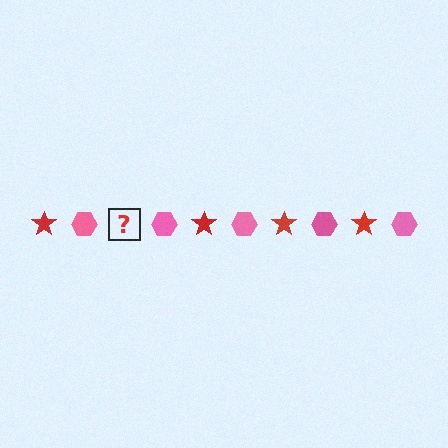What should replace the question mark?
The question mark should be replaced with a red star.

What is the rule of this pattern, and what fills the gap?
The rule is that the pattern alternates between red star and pink hexagon. The gap should be filled with a red star.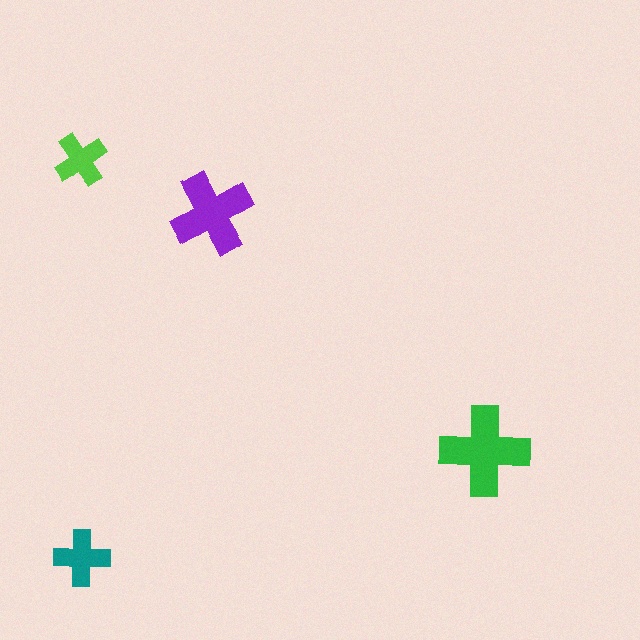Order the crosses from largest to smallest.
the green one, the purple one, the teal one, the lime one.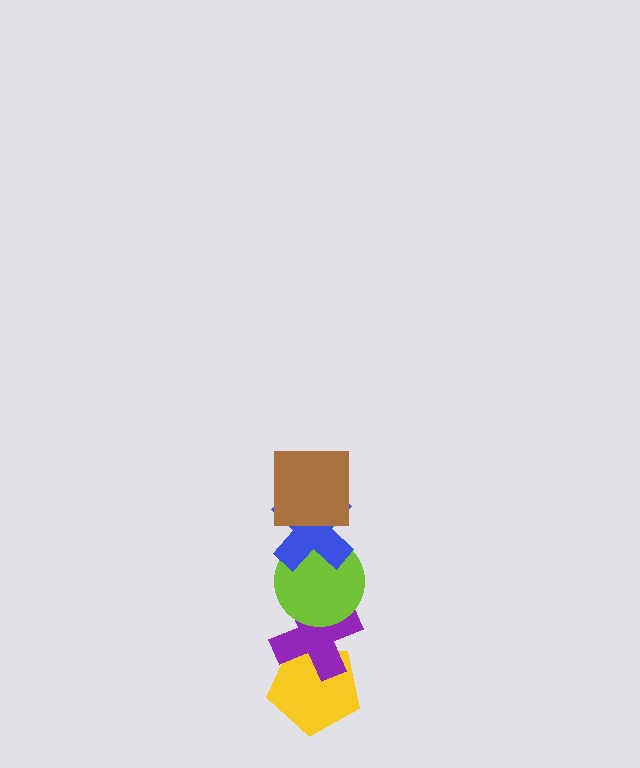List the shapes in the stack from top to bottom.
From top to bottom: the brown square, the blue cross, the lime circle, the purple cross, the yellow pentagon.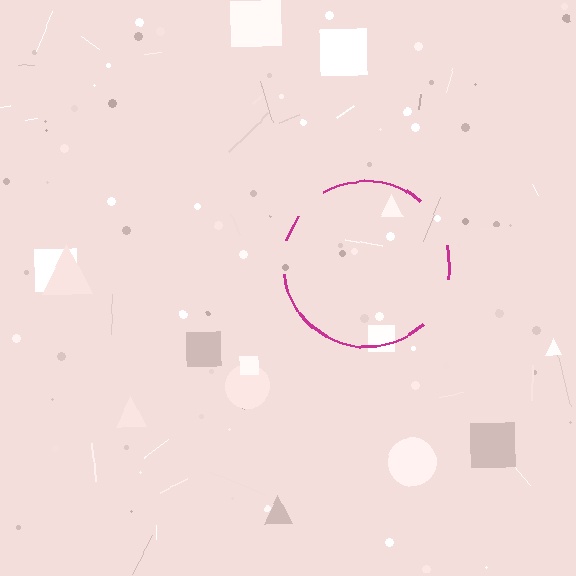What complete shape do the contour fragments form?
The contour fragments form a circle.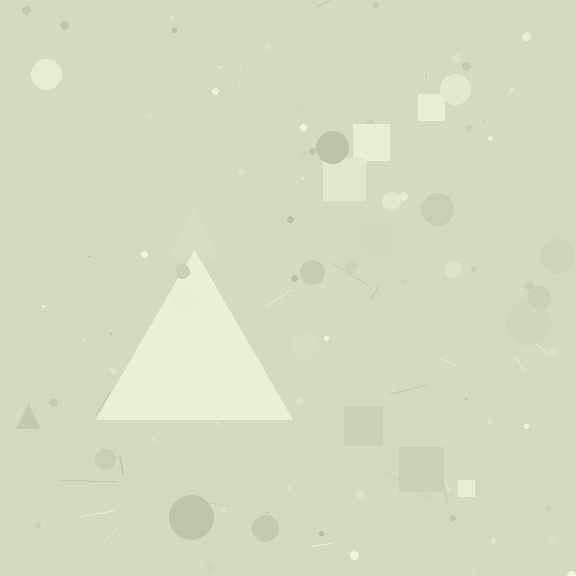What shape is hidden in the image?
A triangle is hidden in the image.